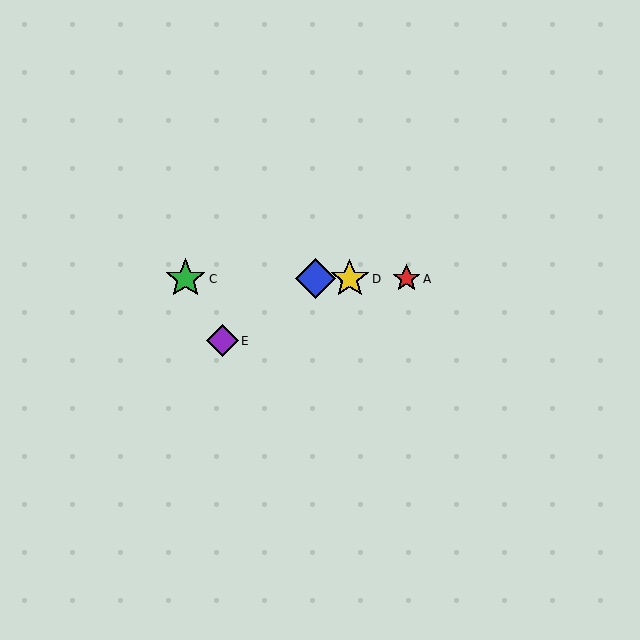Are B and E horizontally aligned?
No, B is at y≈279 and E is at y≈341.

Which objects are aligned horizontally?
Objects A, B, C, D are aligned horizontally.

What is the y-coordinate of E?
Object E is at y≈341.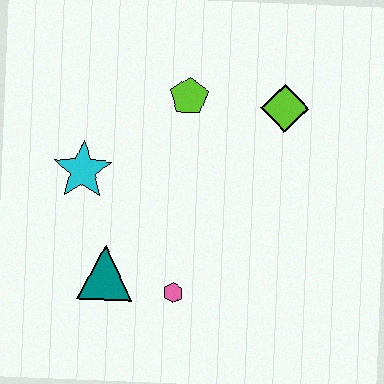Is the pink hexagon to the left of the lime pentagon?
Yes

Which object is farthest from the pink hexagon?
The lime diamond is farthest from the pink hexagon.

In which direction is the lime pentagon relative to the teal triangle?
The lime pentagon is above the teal triangle.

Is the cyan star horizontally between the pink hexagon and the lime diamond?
No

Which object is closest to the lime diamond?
The lime pentagon is closest to the lime diamond.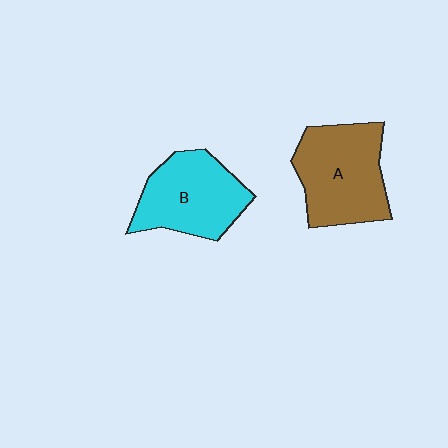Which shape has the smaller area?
Shape B (cyan).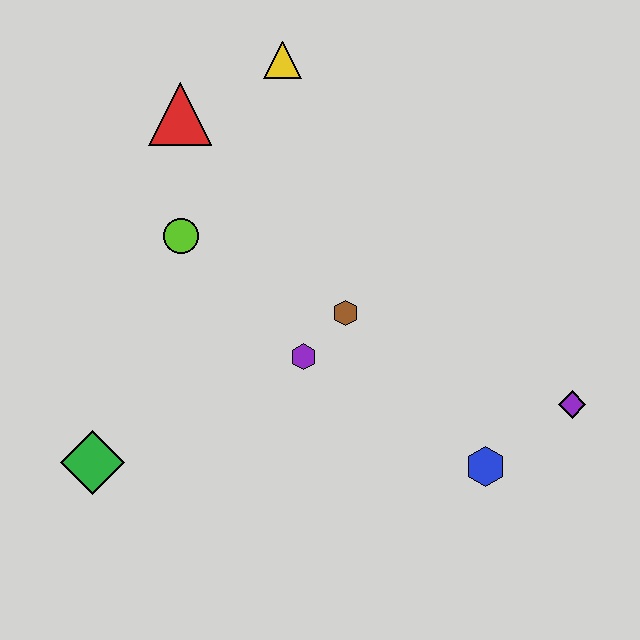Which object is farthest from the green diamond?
The purple diamond is farthest from the green diamond.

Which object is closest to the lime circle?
The red triangle is closest to the lime circle.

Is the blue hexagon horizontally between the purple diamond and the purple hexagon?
Yes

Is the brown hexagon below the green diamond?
No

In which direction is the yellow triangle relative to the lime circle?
The yellow triangle is above the lime circle.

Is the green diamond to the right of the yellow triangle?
No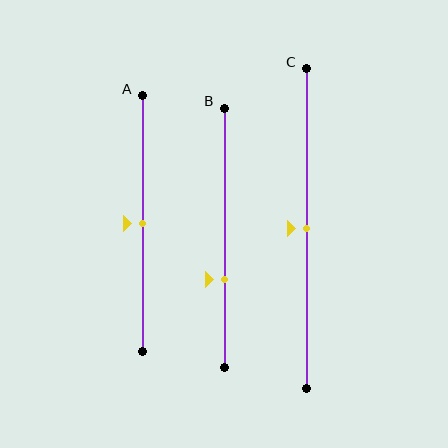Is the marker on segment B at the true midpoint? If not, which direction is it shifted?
No, the marker on segment B is shifted downward by about 16% of the segment length.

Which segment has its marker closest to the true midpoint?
Segment A has its marker closest to the true midpoint.